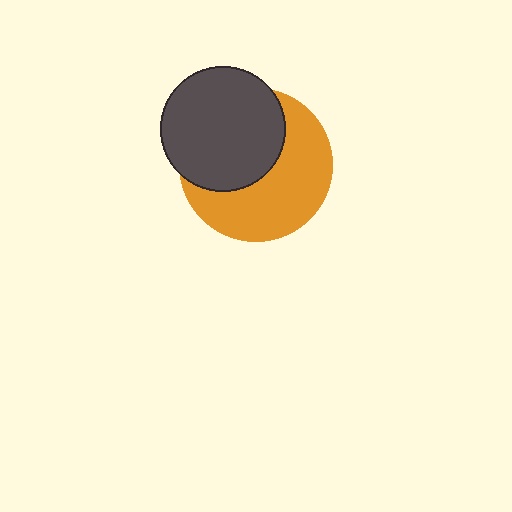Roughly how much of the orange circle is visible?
About half of it is visible (roughly 54%).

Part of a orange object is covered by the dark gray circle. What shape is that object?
It is a circle.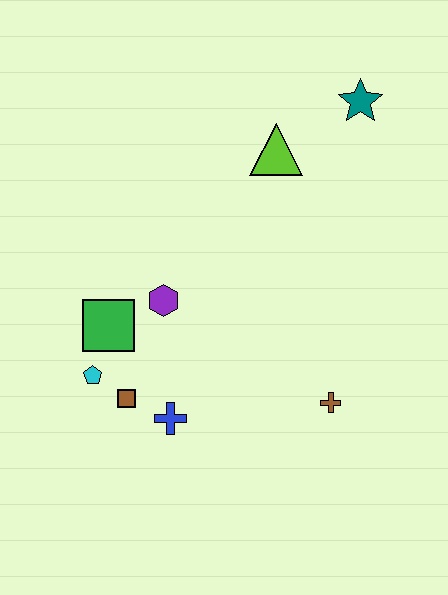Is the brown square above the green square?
No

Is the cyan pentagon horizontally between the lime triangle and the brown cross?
No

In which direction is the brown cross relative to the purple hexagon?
The brown cross is to the right of the purple hexagon.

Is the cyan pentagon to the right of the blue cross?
No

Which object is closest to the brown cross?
The blue cross is closest to the brown cross.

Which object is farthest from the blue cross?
The teal star is farthest from the blue cross.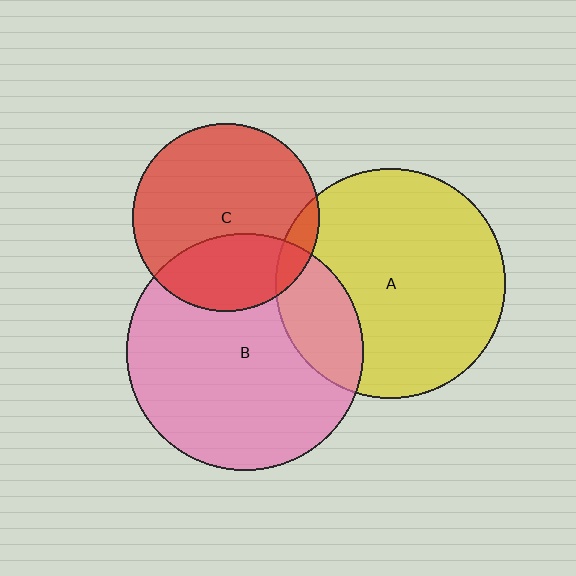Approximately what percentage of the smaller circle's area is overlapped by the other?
Approximately 30%.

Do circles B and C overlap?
Yes.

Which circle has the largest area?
Circle B (pink).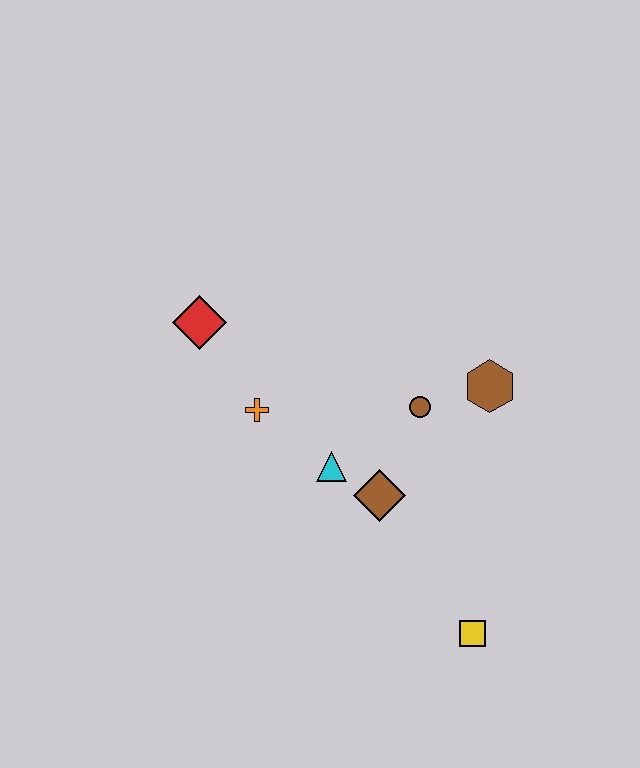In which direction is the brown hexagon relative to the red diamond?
The brown hexagon is to the right of the red diamond.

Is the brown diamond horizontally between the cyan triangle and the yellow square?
Yes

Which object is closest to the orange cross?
The cyan triangle is closest to the orange cross.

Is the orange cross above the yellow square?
Yes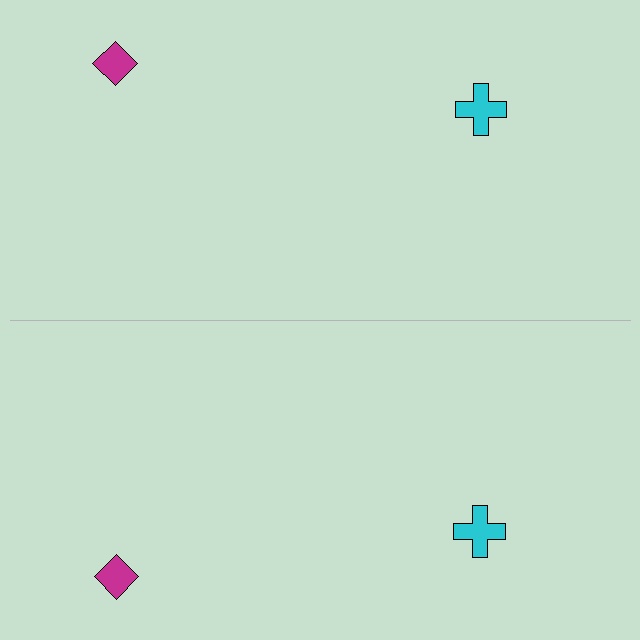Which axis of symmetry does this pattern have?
The pattern has a horizontal axis of symmetry running through the center of the image.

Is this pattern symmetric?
Yes, this pattern has bilateral (reflection) symmetry.